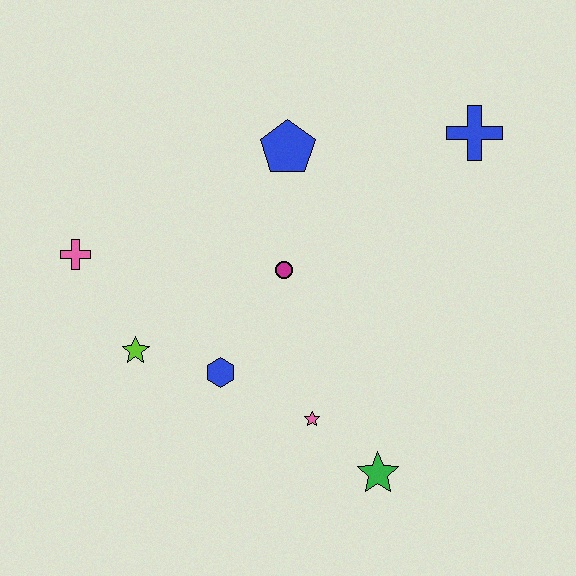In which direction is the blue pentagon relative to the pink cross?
The blue pentagon is to the right of the pink cross.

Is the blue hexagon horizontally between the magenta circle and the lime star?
Yes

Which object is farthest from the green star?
The pink cross is farthest from the green star.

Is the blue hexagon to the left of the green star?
Yes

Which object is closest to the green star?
The pink star is closest to the green star.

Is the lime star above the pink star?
Yes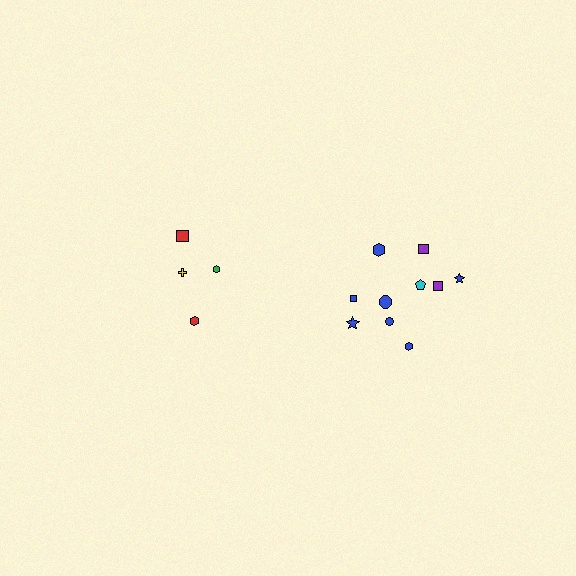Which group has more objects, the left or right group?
The right group.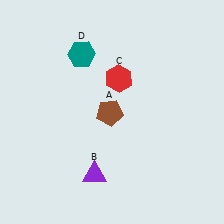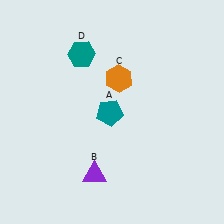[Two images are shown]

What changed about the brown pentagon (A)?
In Image 1, A is brown. In Image 2, it changed to teal.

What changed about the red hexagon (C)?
In Image 1, C is red. In Image 2, it changed to orange.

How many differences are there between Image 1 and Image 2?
There are 2 differences between the two images.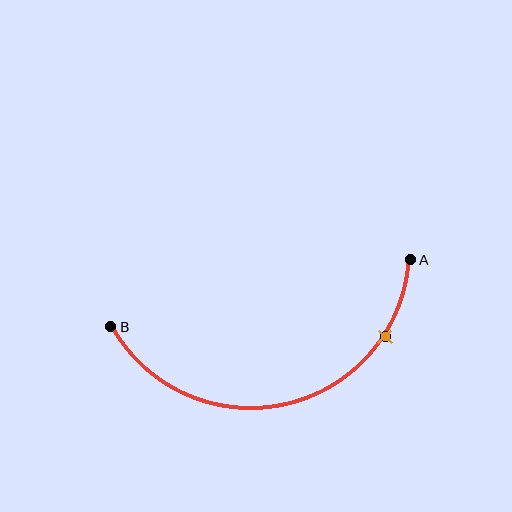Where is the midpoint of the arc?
The arc midpoint is the point on the curve farthest from the straight line joining A and B. It sits below that line.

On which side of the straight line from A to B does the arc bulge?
The arc bulges below the straight line connecting A and B.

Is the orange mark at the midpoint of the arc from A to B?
No. The orange mark lies on the arc but is closer to endpoint A. The arc midpoint would be at the point on the curve equidistant along the arc from both A and B.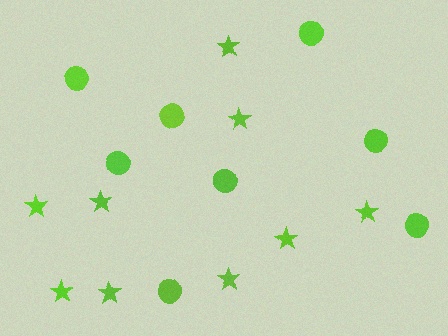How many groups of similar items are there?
There are 2 groups: one group of stars (9) and one group of circles (8).